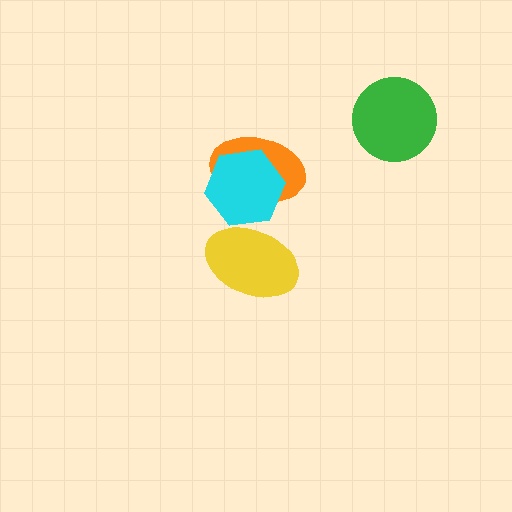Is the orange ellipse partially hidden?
Yes, it is partially covered by another shape.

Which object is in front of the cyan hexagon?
The yellow ellipse is in front of the cyan hexagon.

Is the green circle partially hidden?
No, no other shape covers it.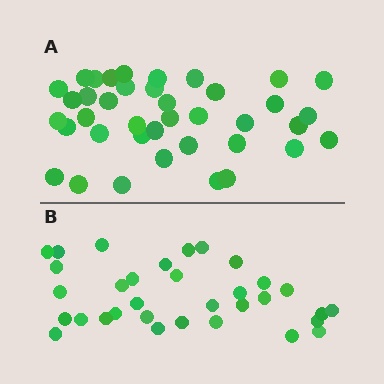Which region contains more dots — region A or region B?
Region A (the top region) has more dots.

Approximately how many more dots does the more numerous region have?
Region A has about 6 more dots than region B.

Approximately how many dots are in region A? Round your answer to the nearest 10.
About 40 dots. (The exact count is 39, which rounds to 40.)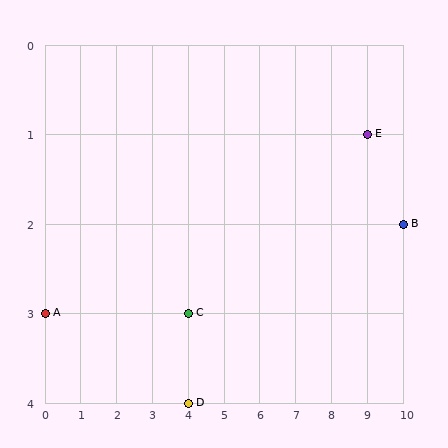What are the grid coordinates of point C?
Point C is at grid coordinates (4, 3).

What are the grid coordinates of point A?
Point A is at grid coordinates (0, 3).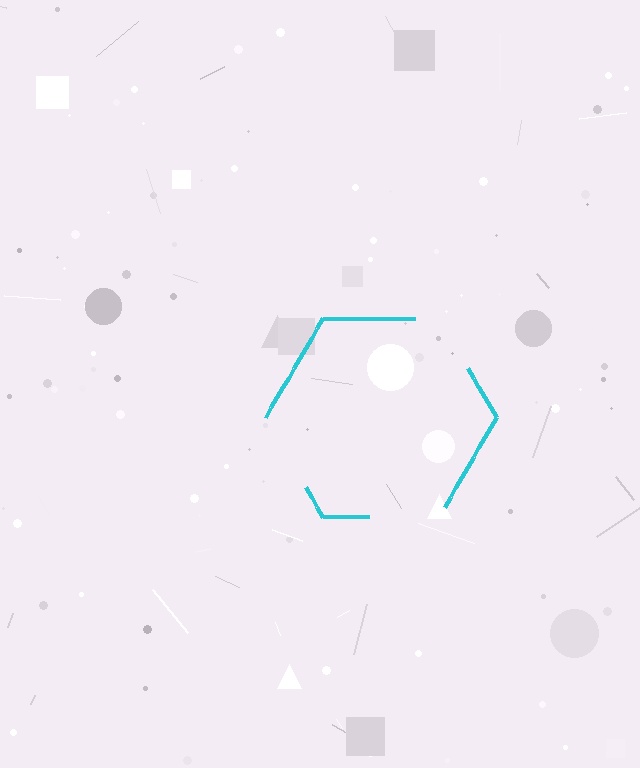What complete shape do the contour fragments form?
The contour fragments form a hexagon.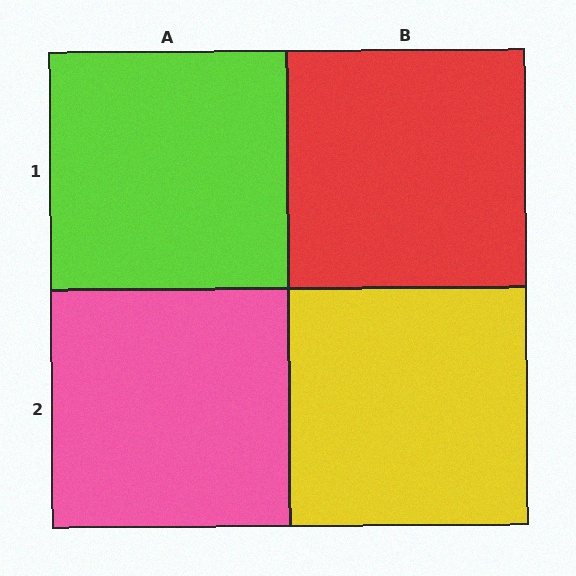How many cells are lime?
1 cell is lime.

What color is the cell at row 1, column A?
Lime.